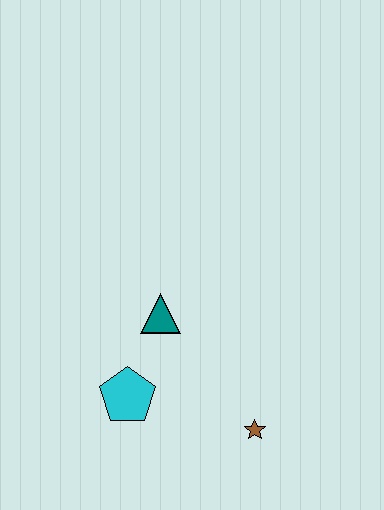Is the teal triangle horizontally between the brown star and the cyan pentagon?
Yes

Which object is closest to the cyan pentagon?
The teal triangle is closest to the cyan pentagon.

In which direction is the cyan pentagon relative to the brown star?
The cyan pentagon is to the left of the brown star.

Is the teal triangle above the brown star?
Yes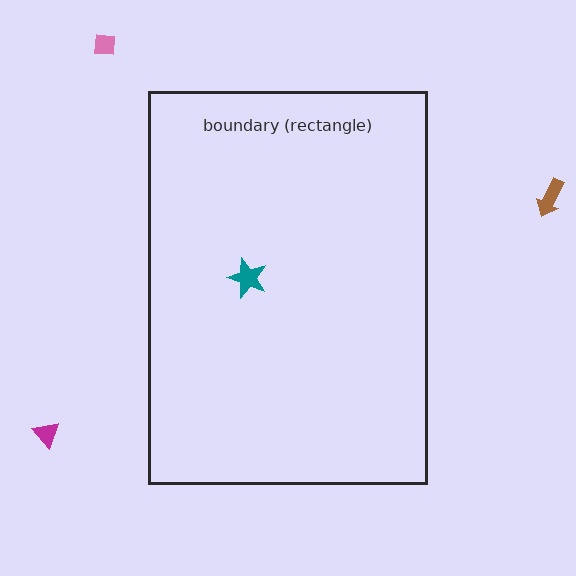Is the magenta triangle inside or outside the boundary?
Outside.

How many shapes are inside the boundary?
1 inside, 3 outside.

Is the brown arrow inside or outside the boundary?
Outside.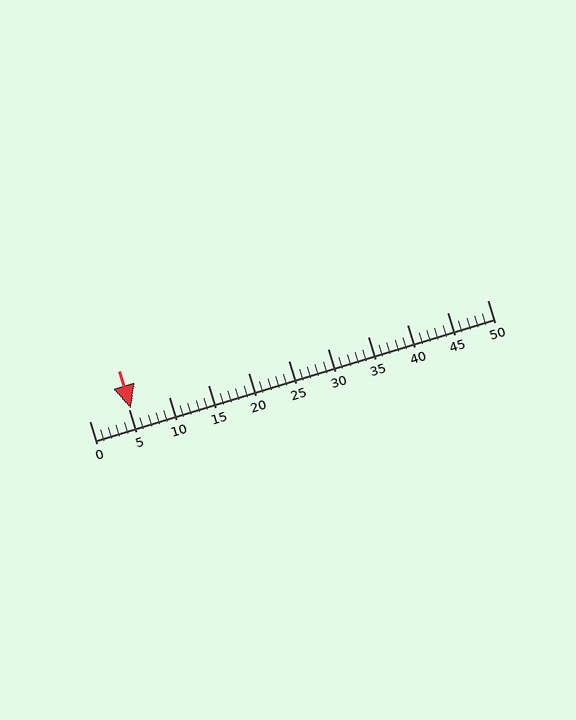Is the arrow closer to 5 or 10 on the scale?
The arrow is closer to 5.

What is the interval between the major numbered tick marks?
The major tick marks are spaced 5 units apart.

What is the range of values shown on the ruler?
The ruler shows values from 0 to 50.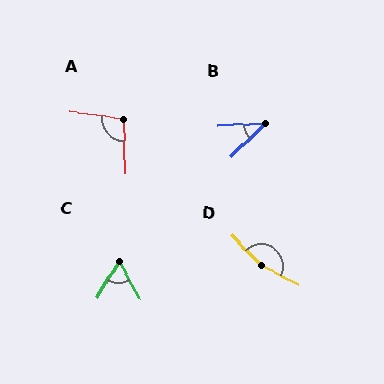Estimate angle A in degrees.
Approximately 98 degrees.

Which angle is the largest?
D, at approximately 161 degrees.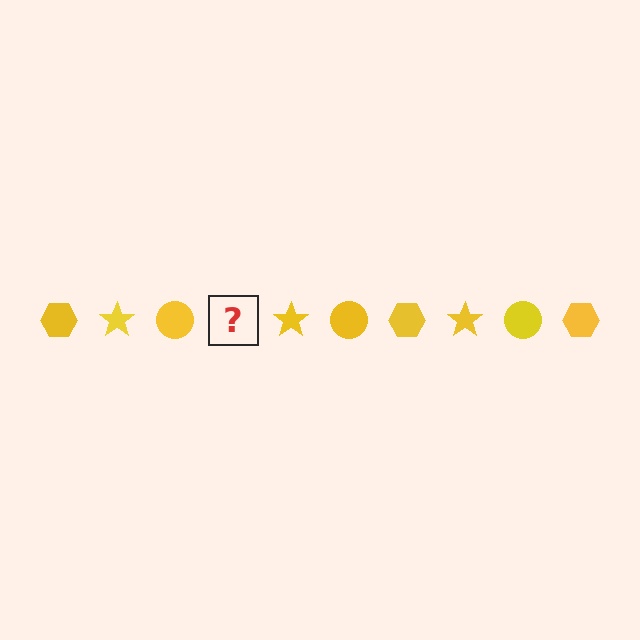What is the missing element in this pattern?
The missing element is a yellow hexagon.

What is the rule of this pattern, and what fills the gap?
The rule is that the pattern cycles through hexagon, star, circle shapes in yellow. The gap should be filled with a yellow hexagon.